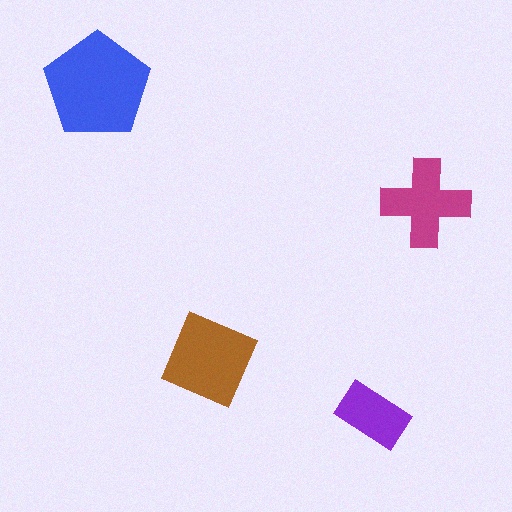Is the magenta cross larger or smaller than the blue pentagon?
Smaller.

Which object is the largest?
The blue pentagon.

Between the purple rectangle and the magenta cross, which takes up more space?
The magenta cross.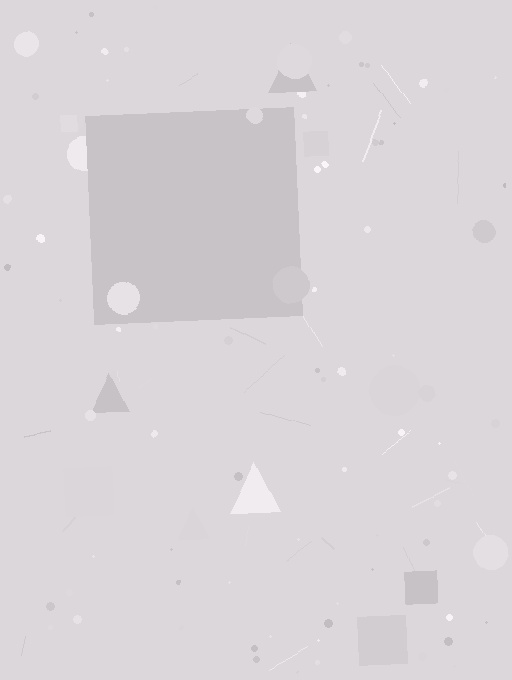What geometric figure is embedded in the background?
A square is embedded in the background.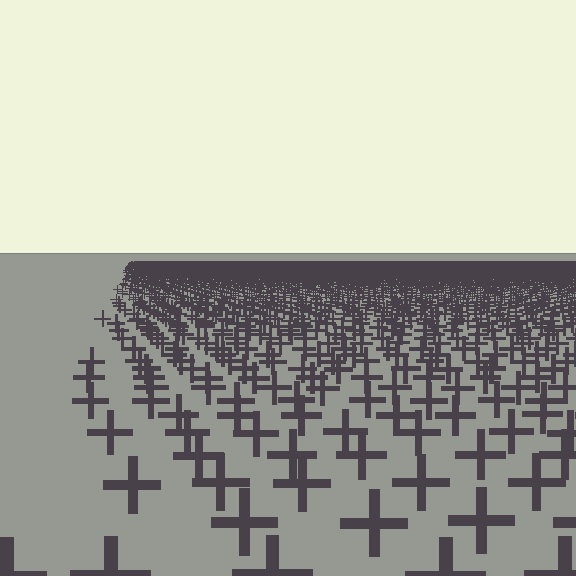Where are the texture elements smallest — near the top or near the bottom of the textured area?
Near the top.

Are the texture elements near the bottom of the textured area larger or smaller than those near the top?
Larger. Near the bottom, elements are closer to the viewer and appear at a bigger on-screen size.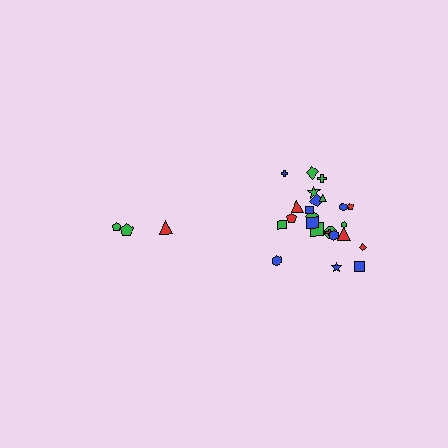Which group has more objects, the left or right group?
The right group.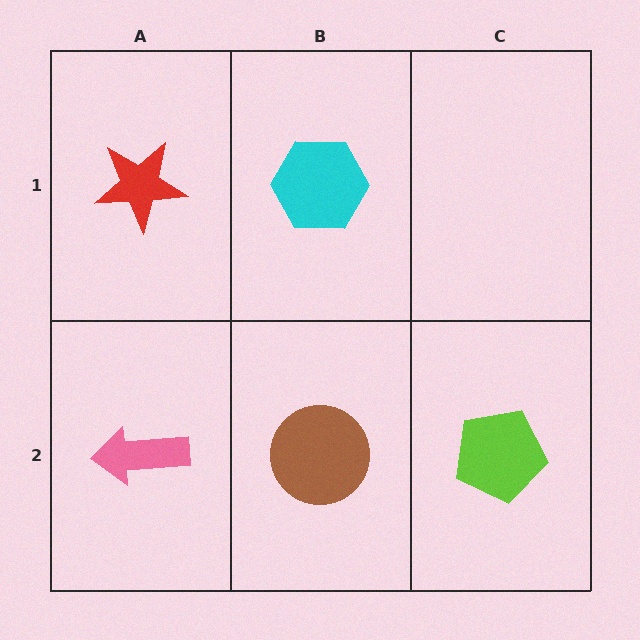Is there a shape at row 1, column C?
No, that cell is empty.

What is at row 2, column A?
A pink arrow.